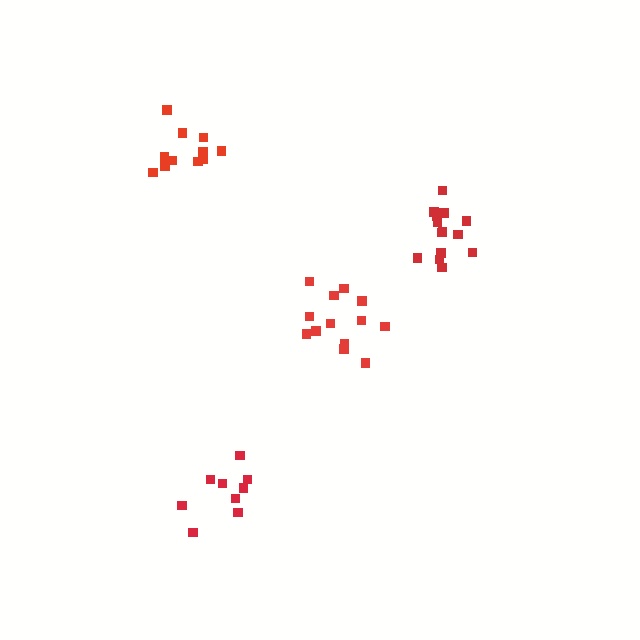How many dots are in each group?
Group 1: 9 dots, Group 2: 13 dots, Group 3: 14 dots, Group 4: 11 dots (47 total).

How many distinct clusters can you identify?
There are 4 distinct clusters.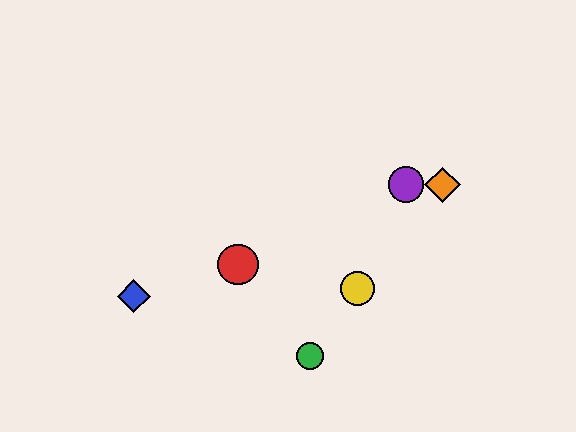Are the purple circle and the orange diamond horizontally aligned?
Yes, both are at y≈185.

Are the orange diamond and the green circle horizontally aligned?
No, the orange diamond is at y≈185 and the green circle is at y≈356.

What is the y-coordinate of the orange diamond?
The orange diamond is at y≈185.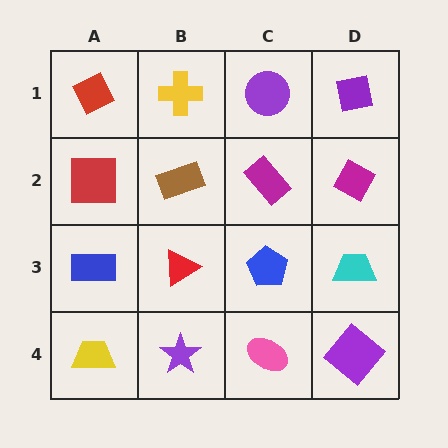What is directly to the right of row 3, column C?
A cyan trapezoid.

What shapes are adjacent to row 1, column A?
A red square (row 2, column A), a yellow cross (row 1, column B).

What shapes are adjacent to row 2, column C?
A purple circle (row 1, column C), a blue pentagon (row 3, column C), a brown rectangle (row 2, column B), a magenta diamond (row 2, column D).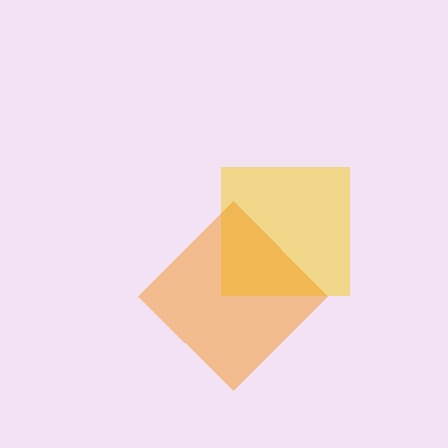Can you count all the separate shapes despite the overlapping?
Yes, there are 2 separate shapes.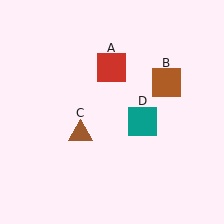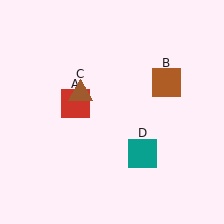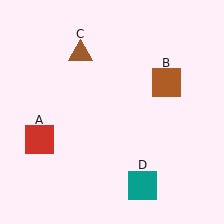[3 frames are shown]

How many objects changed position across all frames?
3 objects changed position: red square (object A), brown triangle (object C), teal square (object D).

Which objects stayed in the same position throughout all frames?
Brown square (object B) remained stationary.